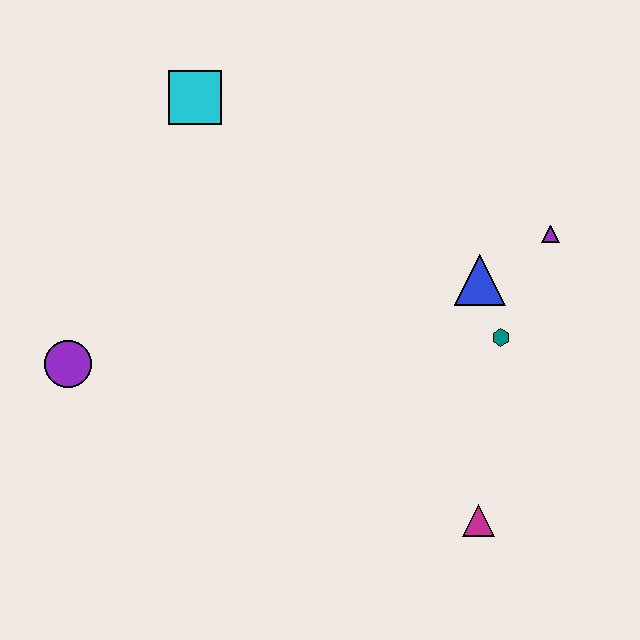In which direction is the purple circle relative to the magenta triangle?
The purple circle is to the left of the magenta triangle.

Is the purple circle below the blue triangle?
Yes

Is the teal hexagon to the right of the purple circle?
Yes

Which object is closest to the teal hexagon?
The blue triangle is closest to the teal hexagon.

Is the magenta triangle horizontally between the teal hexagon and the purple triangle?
No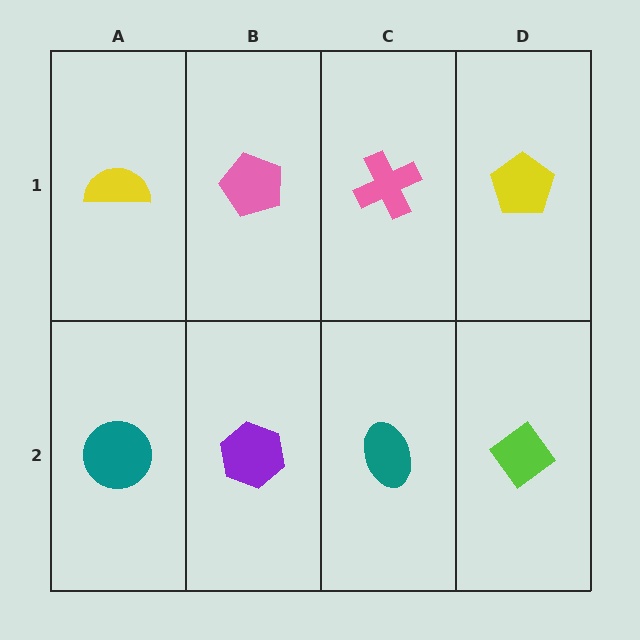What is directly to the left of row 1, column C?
A pink pentagon.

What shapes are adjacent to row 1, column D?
A lime diamond (row 2, column D), a pink cross (row 1, column C).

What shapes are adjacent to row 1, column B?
A purple hexagon (row 2, column B), a yellow semicircle (row 1, column A), a pink cross (row 1, column C).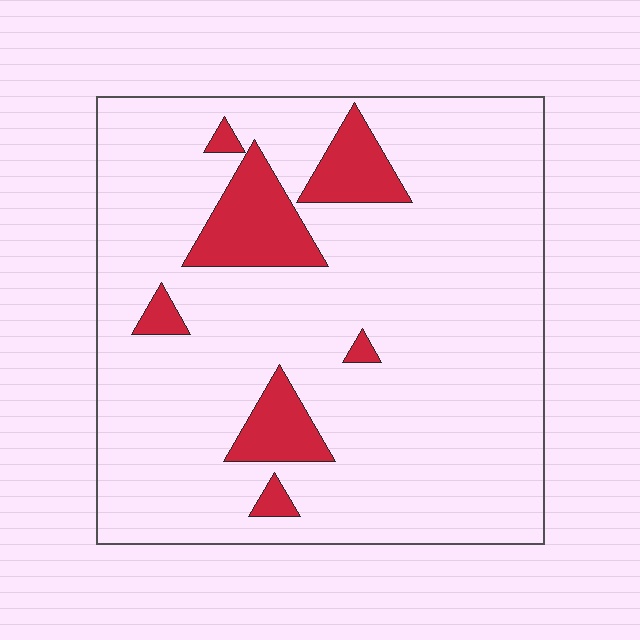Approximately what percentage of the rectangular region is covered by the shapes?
Approximately 15%.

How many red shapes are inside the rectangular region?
7.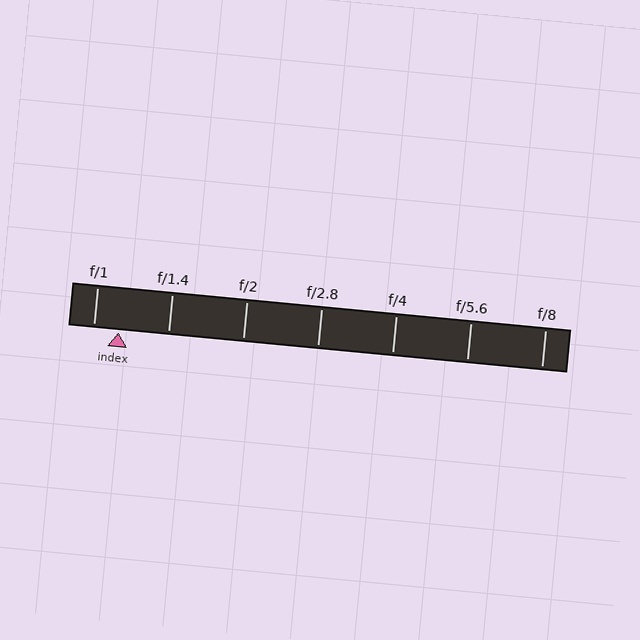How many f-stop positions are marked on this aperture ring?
There are 7 f-stop positions marked.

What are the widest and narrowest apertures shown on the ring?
The widest aperture shown is f/1 and the narrowest is f/8.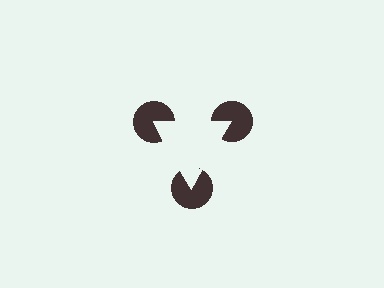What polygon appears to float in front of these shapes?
An illusory triangle — its edges are inferred from the aligned wedge cuts in the pac-man discs, not physically drawn.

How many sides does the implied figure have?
3 sides.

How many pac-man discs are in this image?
There are 3 — one at each vertex of the illusory triangle.